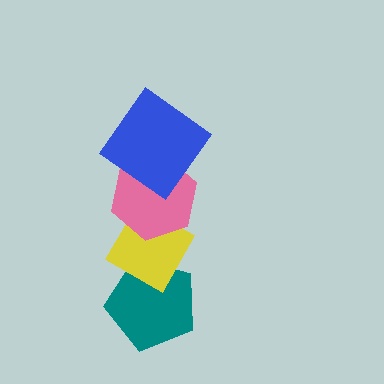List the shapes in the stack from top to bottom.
From top to bottom: the blue diamond, the pink hexagon, the yellow diamond, the teal pentagon.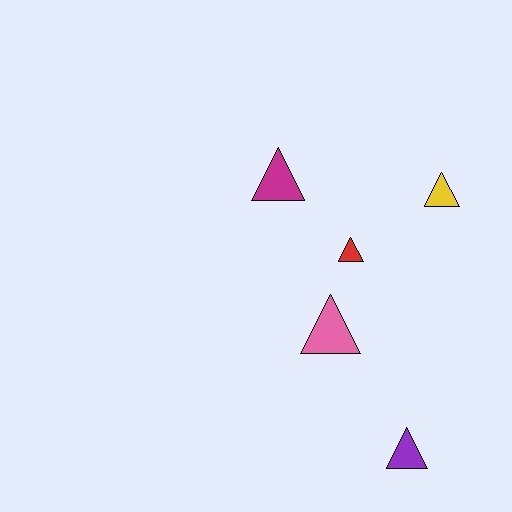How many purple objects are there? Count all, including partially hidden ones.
There is 1 purple object.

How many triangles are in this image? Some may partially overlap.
There are 5 triangles.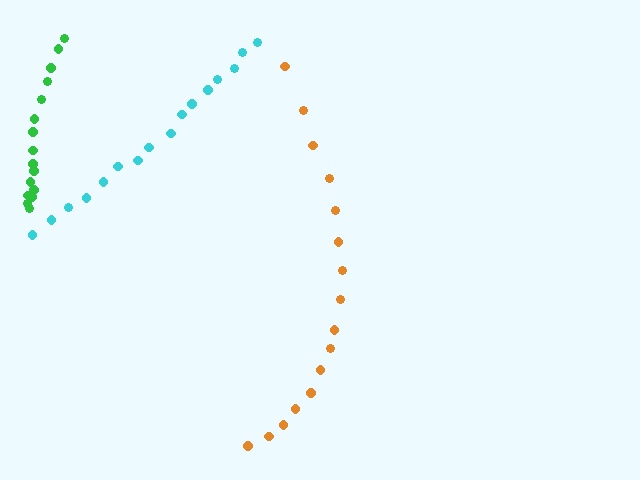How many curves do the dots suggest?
There are 3 distinct paths.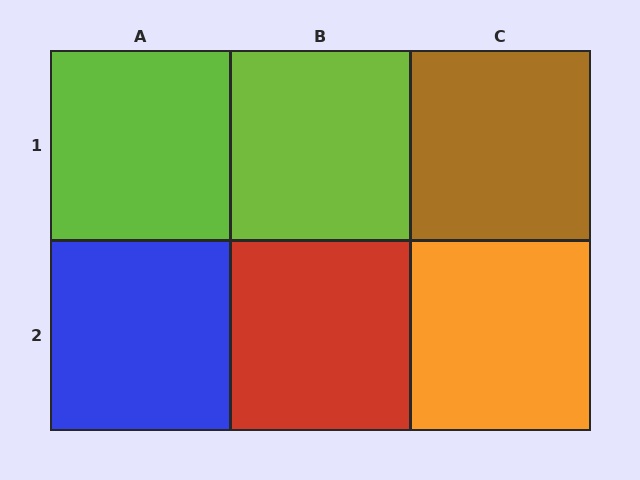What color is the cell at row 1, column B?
Lime.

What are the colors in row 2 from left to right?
Blue, red, orange.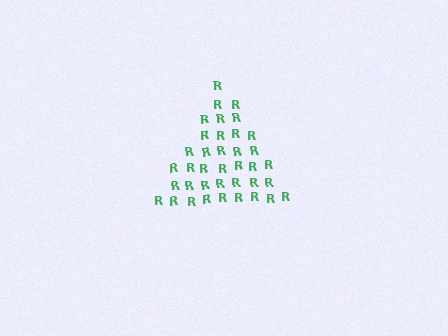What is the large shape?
The large shape is a triangle.